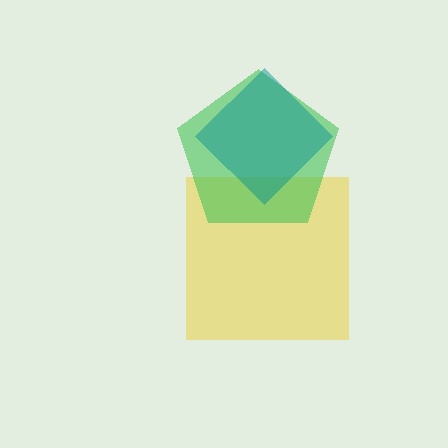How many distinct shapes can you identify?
There are 3 distinct shapes: a yellow square, a green pentagon, a teal diamond.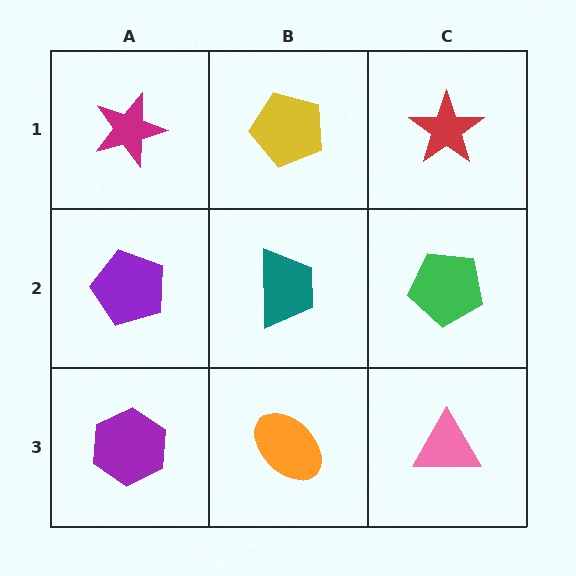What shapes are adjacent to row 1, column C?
A green pentagon (row 2, column C), a yellow pentagon (row 1, column B).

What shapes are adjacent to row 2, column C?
A red star (row 1, column C), a pink triangle (row 3, column C), a teal trapezoid (row 2, column B).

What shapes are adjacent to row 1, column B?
A teal trapezoid (row 2, column B), a magenta star (row 1, column A), a red star (row 1, column C).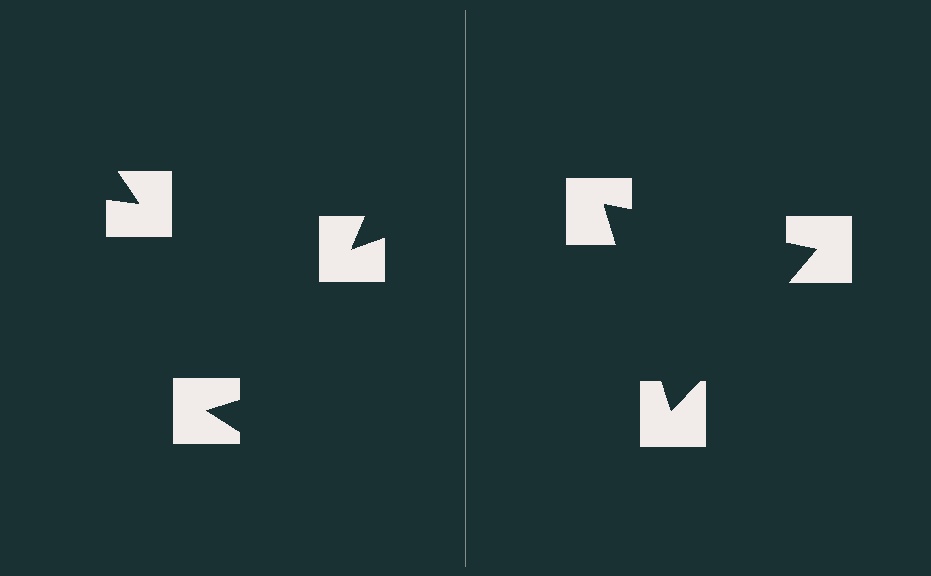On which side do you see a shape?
An illusory triangle appears on the right side. On the left side the wedge cuts are rotated, so no coherent shape forms.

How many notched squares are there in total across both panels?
6 — 3 on each side.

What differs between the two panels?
The notched squares are positioned identically on both sides; only the wedge orientations differ. On the right they align to a triangle; on the left they are misaligned.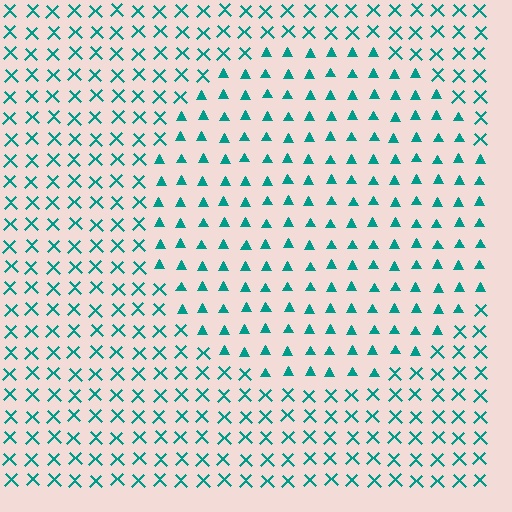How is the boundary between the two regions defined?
The boundary is defined by a change in element shape: triangles inside vs. X marks outside. All elements share the same color and spacing.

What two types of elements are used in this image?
The image uses triangles inside the circle region and X marks outside it.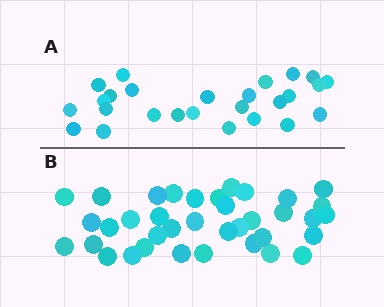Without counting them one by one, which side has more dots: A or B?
Region B (the bottom region) has more dots.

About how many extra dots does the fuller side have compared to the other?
Region B has roughly 12 or so more dots than region A.